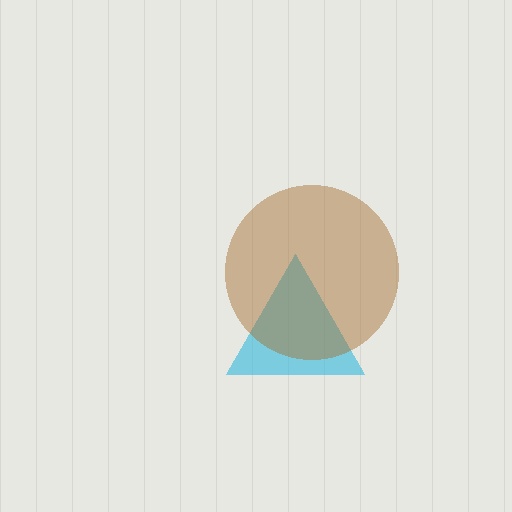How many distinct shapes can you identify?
There are 2 distinct shapes: a cyan triangle, a brown circle.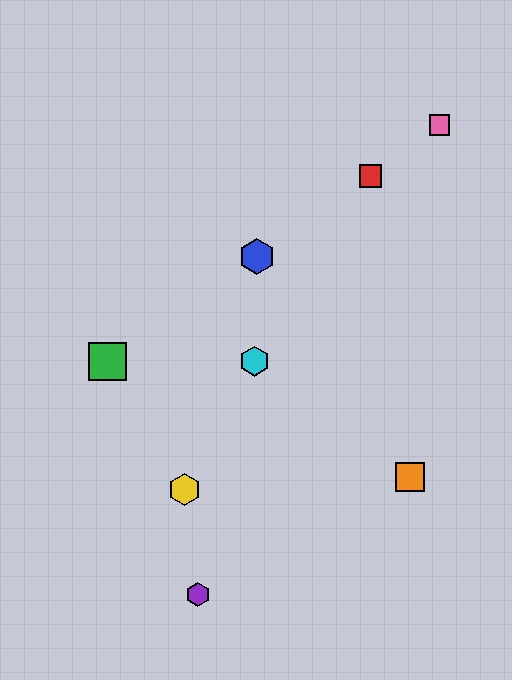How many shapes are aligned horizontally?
2 shapes (the green square, the cyan hexagon) are aligned horizontally.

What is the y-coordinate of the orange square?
The orange square is at y≈477.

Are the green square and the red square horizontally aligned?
No, the green square is at y≈361 and the red square is at y≈176.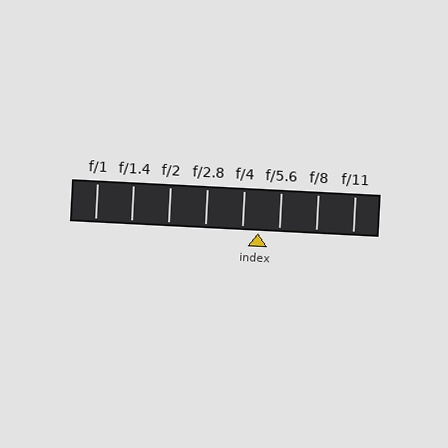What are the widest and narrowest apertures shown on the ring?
The widest aperture shown is f/1 and the narrowest is f/11.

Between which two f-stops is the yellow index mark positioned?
The index mark is between f/4 and f/5.6.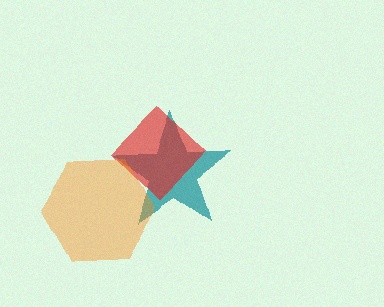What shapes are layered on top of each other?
The layered shapes are: a teal star, a red diamond, an orange hexagon.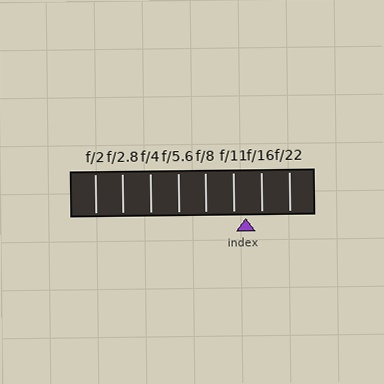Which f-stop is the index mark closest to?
The index mark is closest to f/11.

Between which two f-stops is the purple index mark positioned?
The index mark is between f/11 and f/16.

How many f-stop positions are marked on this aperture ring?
There are 8 f-stop positions marked.